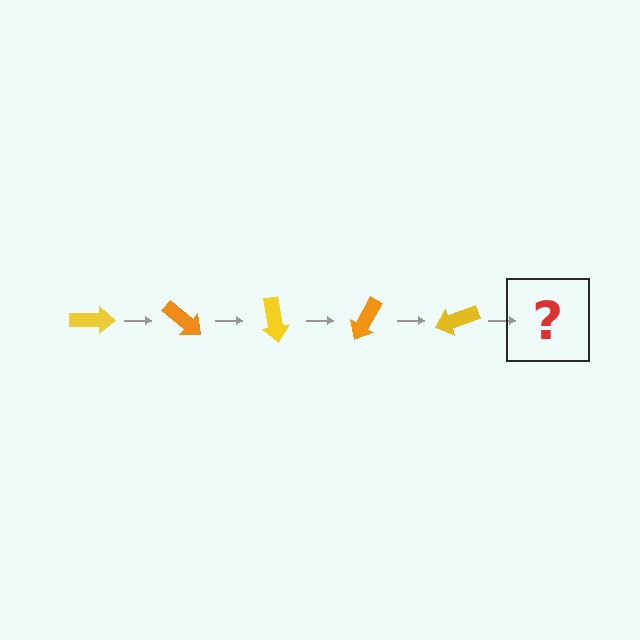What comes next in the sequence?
The next element should be an orange arrow, rotated 200 degrees from the start.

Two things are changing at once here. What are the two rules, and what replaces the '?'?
The two rules are that it rotates 40 degrees each step and the color cycles through yellow and orange. The '?' should be an orange arrow, rotated 200 degrees from the start.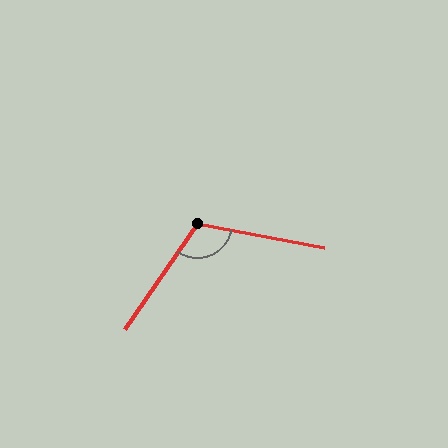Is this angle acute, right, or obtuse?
It is obtuse.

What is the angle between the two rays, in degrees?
Approximately 113 degrees.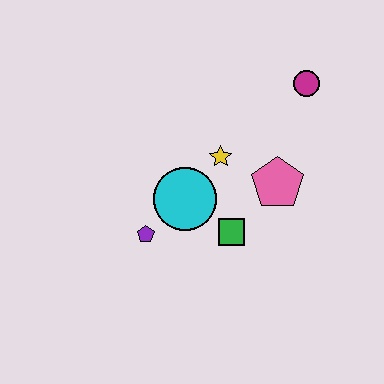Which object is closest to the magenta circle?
The pink pentagon is closest to the magenta circle.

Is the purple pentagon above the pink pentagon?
No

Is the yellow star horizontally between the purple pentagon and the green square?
Yes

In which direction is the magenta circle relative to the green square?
The magenta circle is above the green square.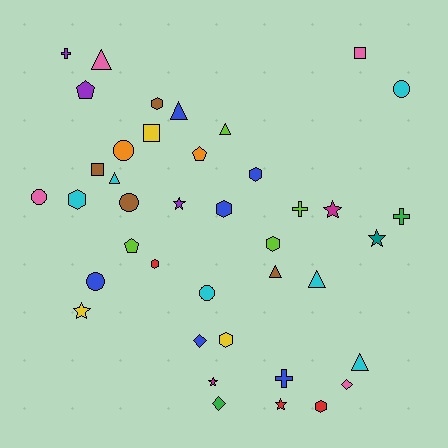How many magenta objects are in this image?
There are 2 magenta objects.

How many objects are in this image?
There are 40 objects.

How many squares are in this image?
There are 3 squares.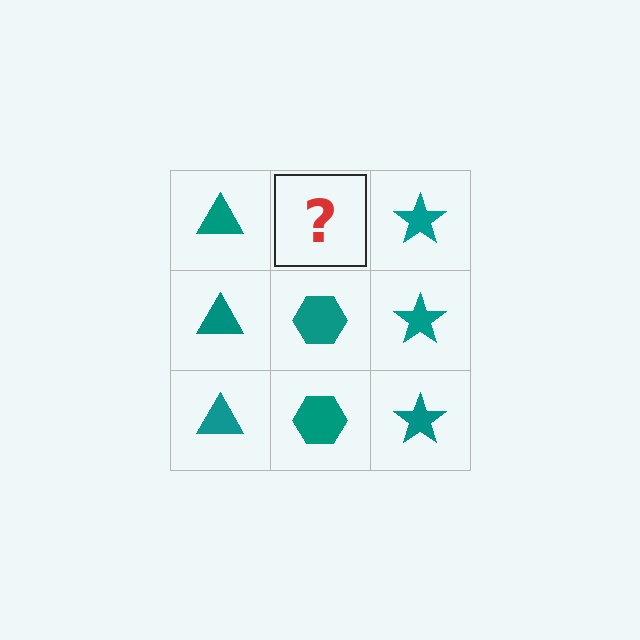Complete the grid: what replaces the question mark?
The question mark should be replaced with a teal hexagon.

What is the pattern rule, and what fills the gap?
The rule is that each column has a consistent shape. The gap should be filled with a teal hexagon.